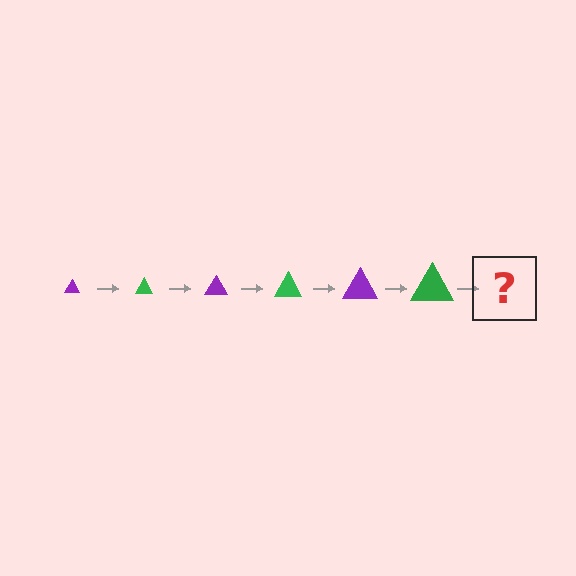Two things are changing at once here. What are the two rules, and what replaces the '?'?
The two rules are that the triangle grows larger each step and the color cycles through purple and green. The '?' should be a purple triangle, larger than the previous one.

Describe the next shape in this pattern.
It should be a purple triangle, larger than the previous one.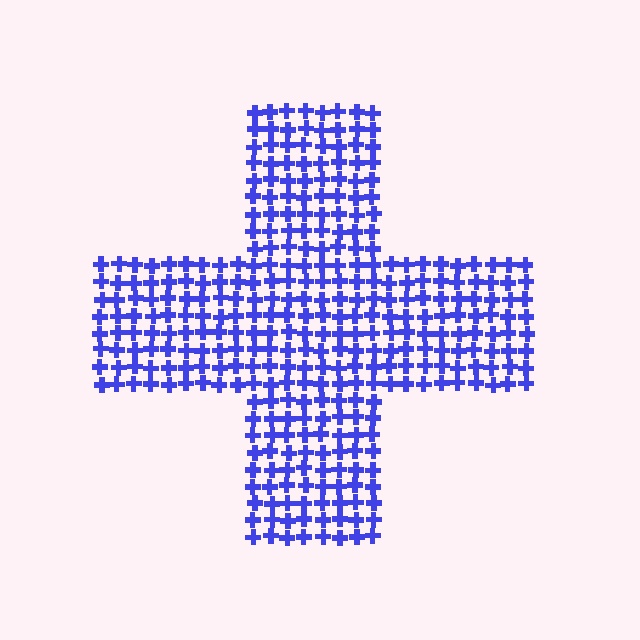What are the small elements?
The small elements are crosses.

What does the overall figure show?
The overall figure shows a cross.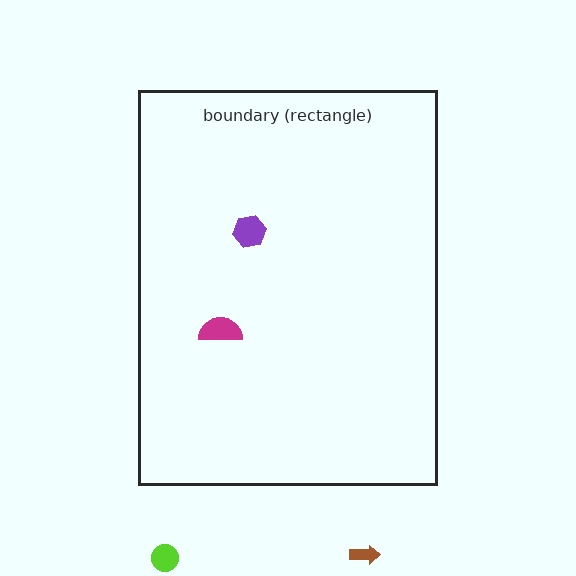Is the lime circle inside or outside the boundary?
Outside.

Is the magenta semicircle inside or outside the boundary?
Inside.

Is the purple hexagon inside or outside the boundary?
Inside.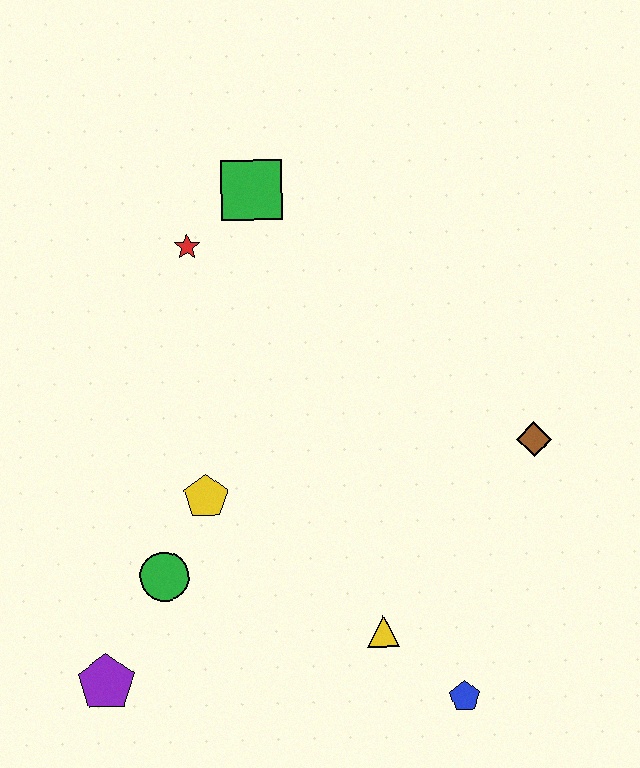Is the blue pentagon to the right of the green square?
Yes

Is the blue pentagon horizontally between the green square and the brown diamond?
Yes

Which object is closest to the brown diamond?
The yellow triangle is closest to the brown diamond.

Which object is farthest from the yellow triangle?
The green square is farthest from the yellow triangle.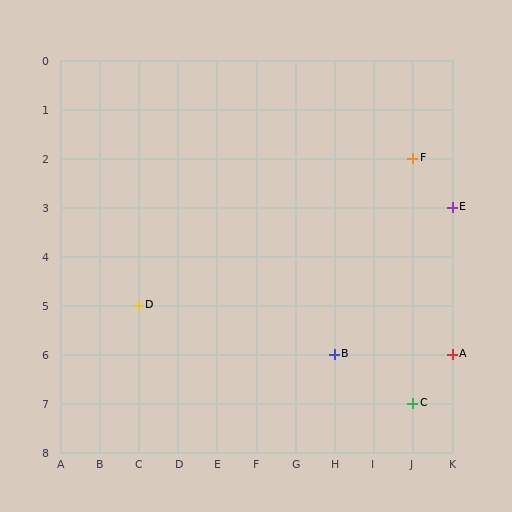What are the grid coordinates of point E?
Point E is at grid coordinates (K, 3).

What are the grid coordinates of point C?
Point C is at grid coordinates (J, 7).